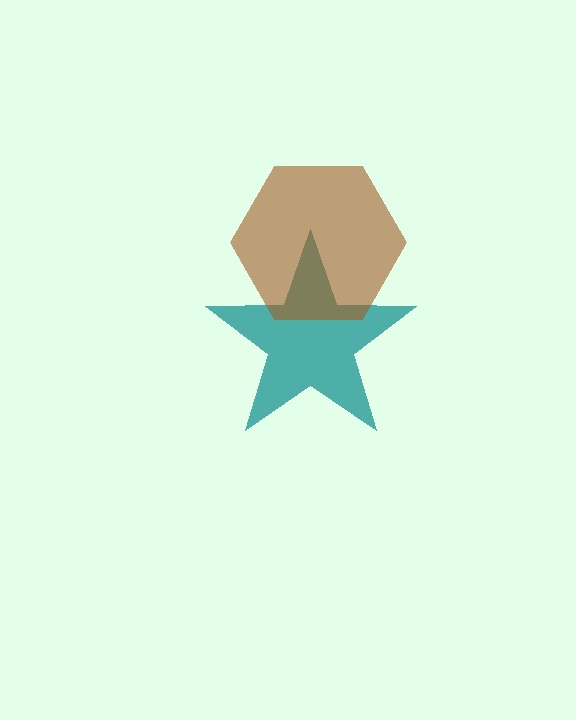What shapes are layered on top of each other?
The layered shapes are: a teal star, a brown hexagon.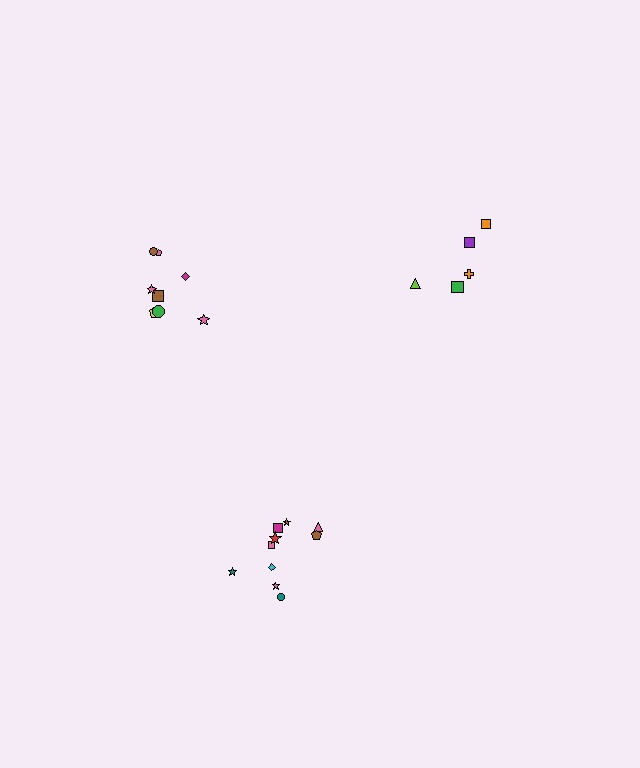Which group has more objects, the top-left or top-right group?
The top-left group.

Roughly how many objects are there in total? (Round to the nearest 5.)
Roughly 25 objects in total.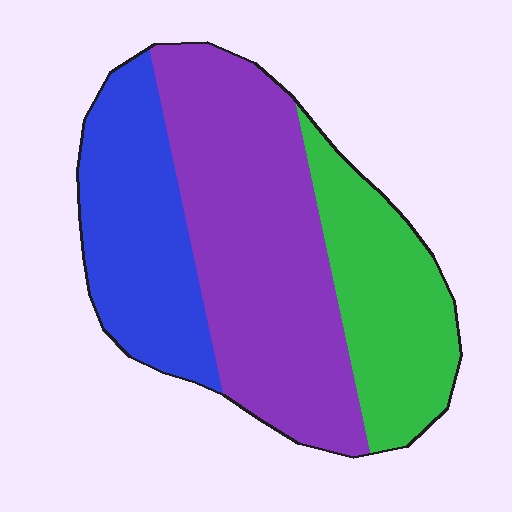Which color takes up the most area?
Purple, at roughly 45%.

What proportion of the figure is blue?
Blue takes up between a sixth and a third of the figure.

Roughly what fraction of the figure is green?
Green covers around 25% of the figure.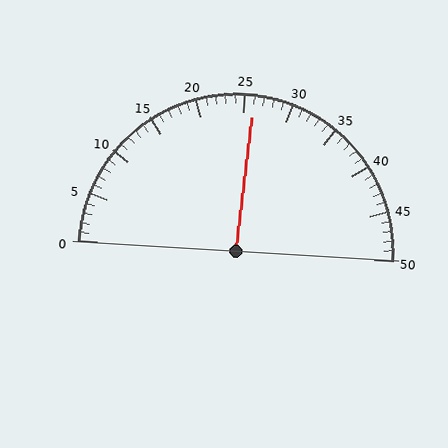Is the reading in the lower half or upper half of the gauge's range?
The reading is in the upper half of the range (0 to 50).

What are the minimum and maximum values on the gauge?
The gauge ranges from 0 to 50.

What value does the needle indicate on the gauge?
The needle indicates approximately 26.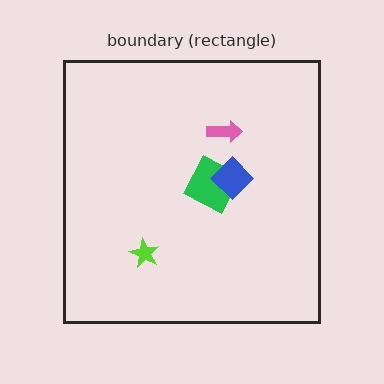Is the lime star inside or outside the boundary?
Inside.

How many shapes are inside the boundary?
4 inside, 0 outside.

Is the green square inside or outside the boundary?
Inside.